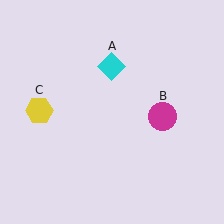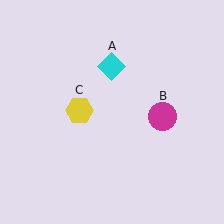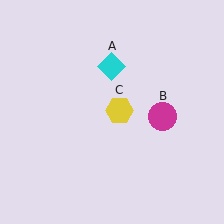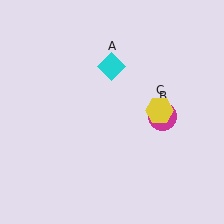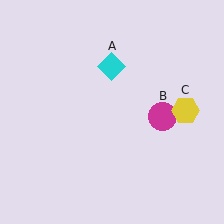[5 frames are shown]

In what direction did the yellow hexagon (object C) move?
The yellow hexagon (object C) moved right.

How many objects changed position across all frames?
1 object changed position: yellow hexagon (object C).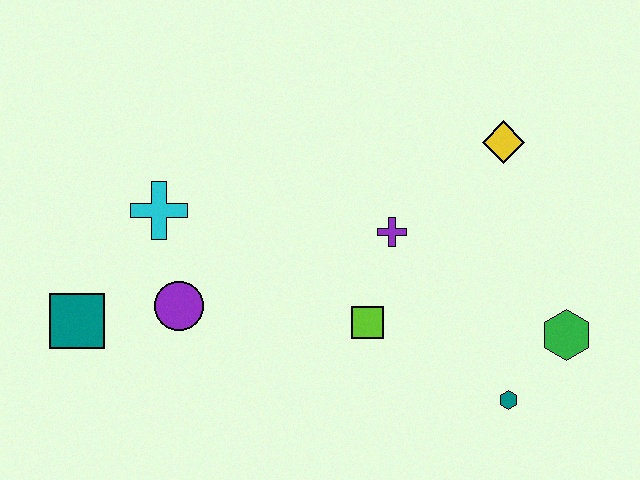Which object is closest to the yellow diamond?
The purple cross is closest to the yellow diamond.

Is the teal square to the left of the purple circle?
Yes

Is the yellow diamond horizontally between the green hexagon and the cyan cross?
Yes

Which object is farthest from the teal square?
The green hexagon is farthest from the teal square.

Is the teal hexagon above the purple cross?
No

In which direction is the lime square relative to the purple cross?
The lime square is below the purple cross.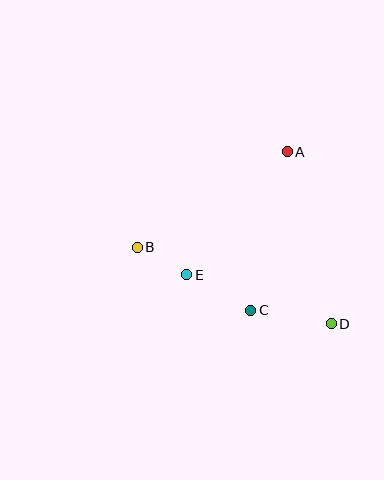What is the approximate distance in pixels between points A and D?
The distance between A and D is approximately 177 pixels.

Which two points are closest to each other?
Points B and E are closest to each other.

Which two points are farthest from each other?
Points B and D are farthest from each other.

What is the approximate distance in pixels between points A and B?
The distance between A and B is approximately 178 pixels.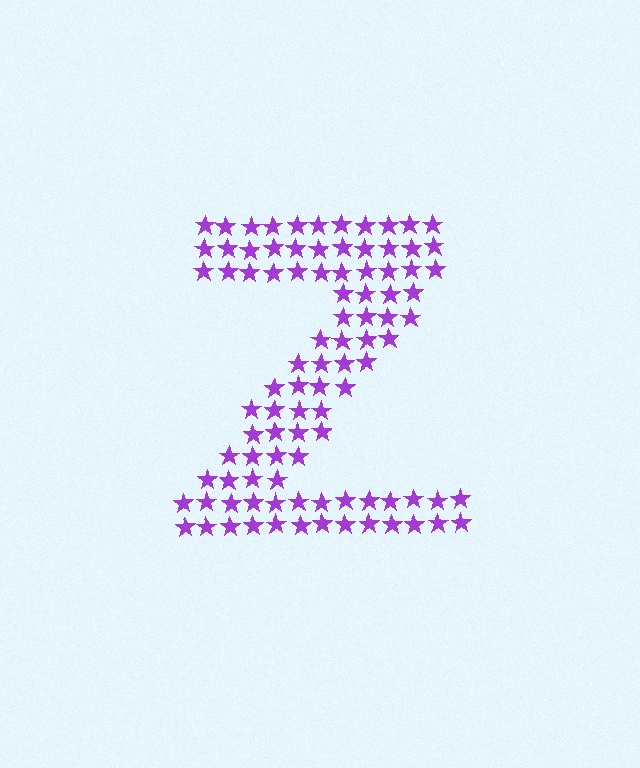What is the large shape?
The large shape is the letter Z.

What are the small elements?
The small elements are stars.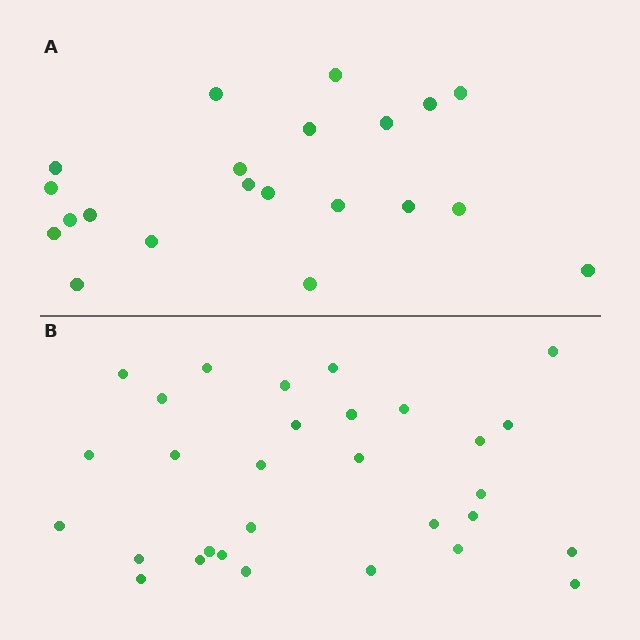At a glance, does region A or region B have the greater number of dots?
Region B (the bottom region) has more dots.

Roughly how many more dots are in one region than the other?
Region B has roughly 8 or so more dots than region A.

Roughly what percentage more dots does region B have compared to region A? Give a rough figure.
About 45% more.